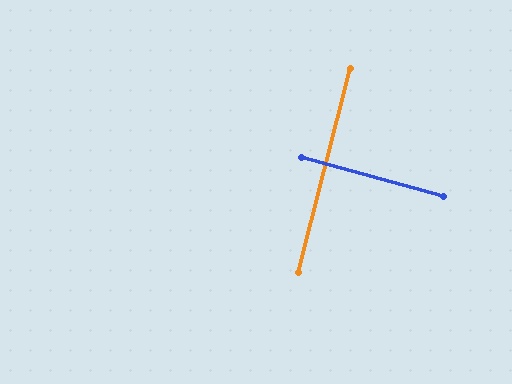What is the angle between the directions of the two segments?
Approximately 89 degrees.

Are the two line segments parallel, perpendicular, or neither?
Perpendicular — they meet at approximately 89°.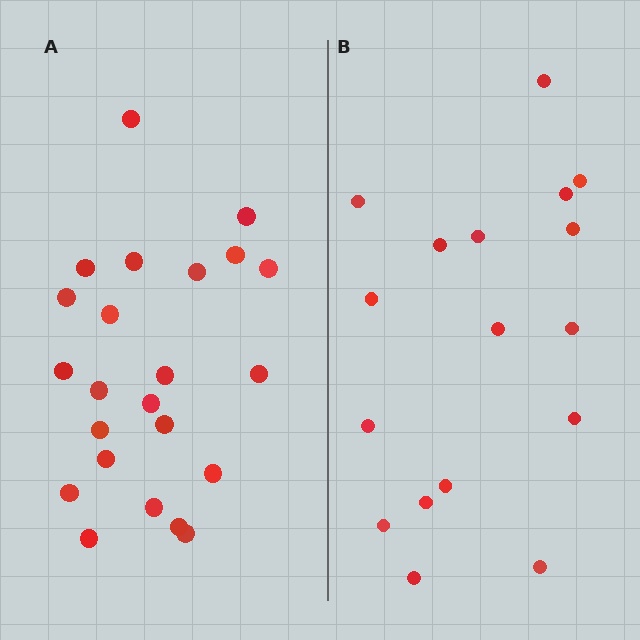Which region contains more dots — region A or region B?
Region A (the left region) has more dots.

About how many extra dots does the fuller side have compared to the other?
Region A has about 6 more dots than region B.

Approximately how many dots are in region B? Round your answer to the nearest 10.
About 20 dots. (The exact count is 17, which rounds to 20.)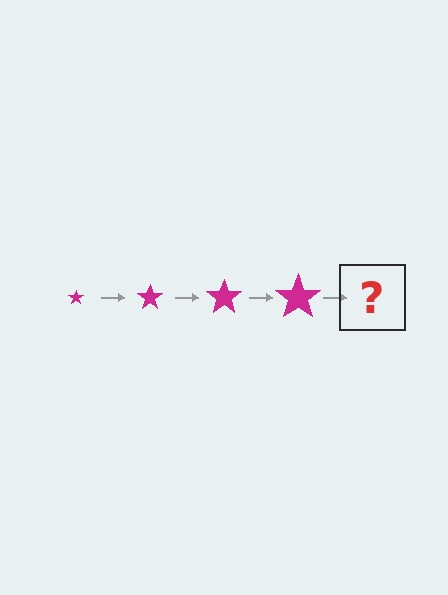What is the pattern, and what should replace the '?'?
The pattern is that the star gets progressively larger each step. The '?' should be a magenta star, larger than the previous one.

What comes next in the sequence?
The next element should be a magenta star, larger than the previous one.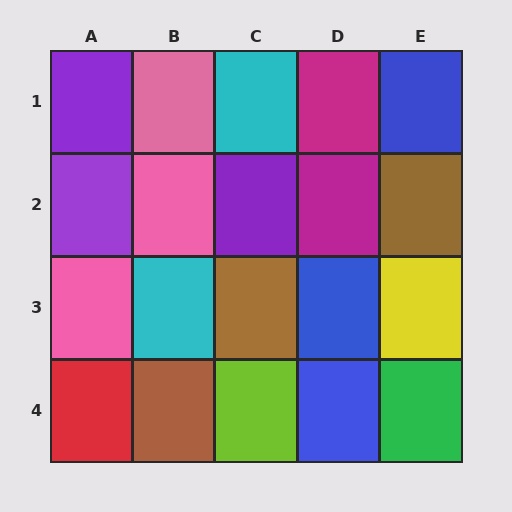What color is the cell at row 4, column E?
Green.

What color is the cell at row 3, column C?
Brown.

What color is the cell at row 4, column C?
Lime.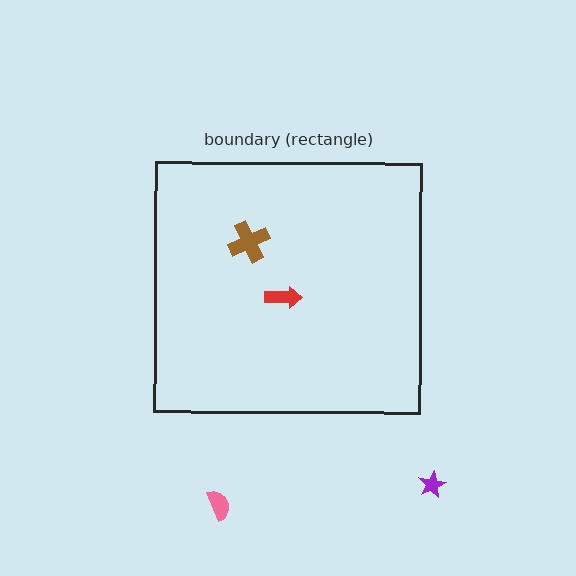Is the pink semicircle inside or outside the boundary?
Outside.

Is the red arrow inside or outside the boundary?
Inside.